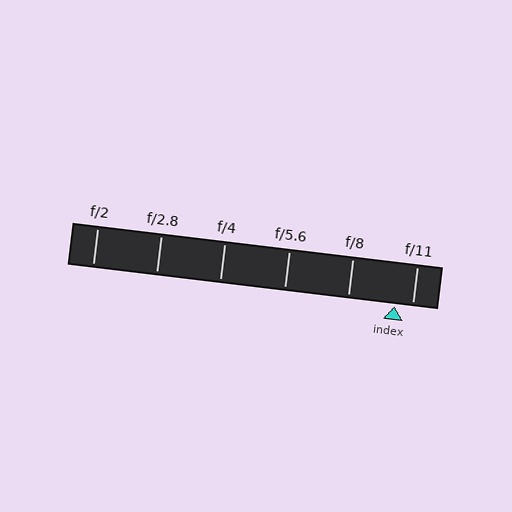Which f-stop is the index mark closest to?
The index mark is closest to f/11.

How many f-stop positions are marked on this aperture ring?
There are 6 f-stop positions marked.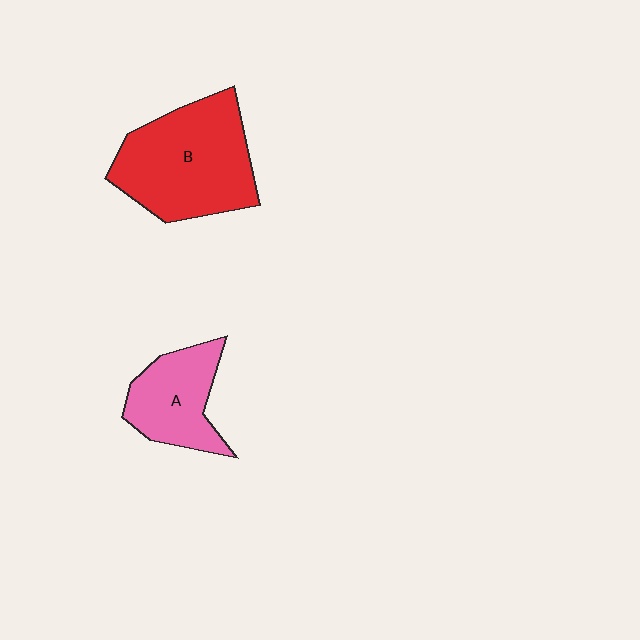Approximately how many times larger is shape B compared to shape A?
Approximately 1.7 times.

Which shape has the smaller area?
Shape A (pink).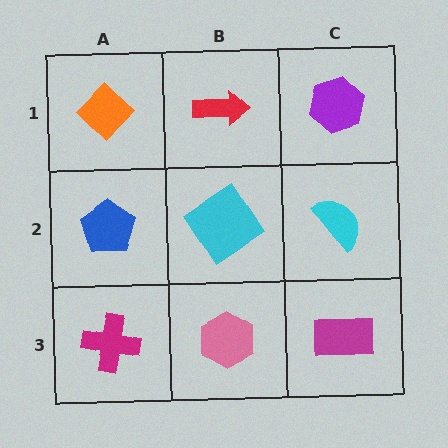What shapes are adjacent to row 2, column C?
A purple hexagon (row 1, column C), a magenta rectangle (row 3, column C), a cyan diamond (row 2, column B).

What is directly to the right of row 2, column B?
A cyan semicircle.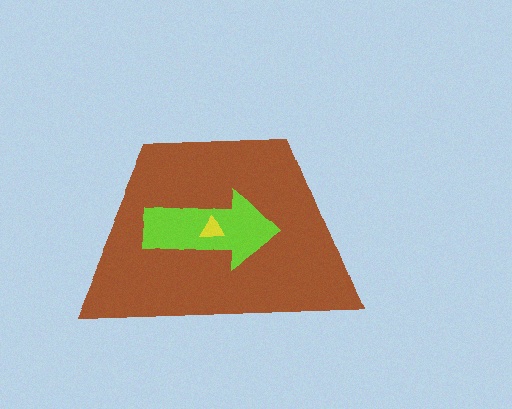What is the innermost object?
The yellow triangle.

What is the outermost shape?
The brown trapezoid.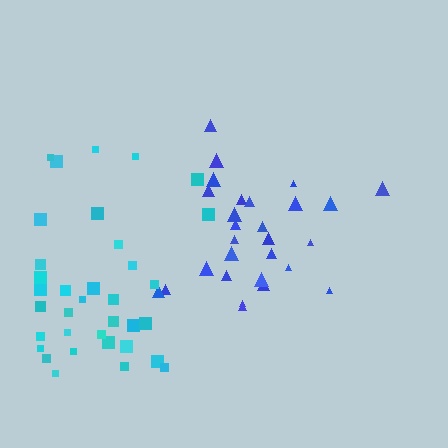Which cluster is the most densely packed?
Cyan.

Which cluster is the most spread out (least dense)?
Blue.